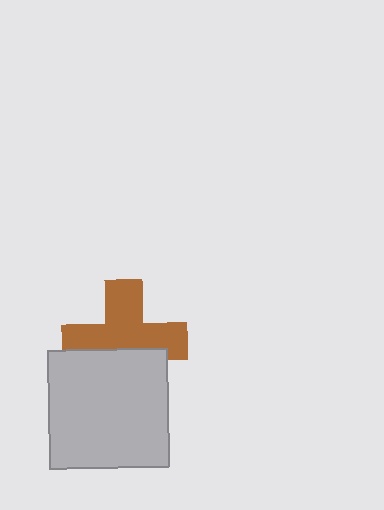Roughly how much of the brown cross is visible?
About half of it is visible (roughly 64%).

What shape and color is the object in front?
The object in front is a light gray square.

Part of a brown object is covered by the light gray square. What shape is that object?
It is a cross.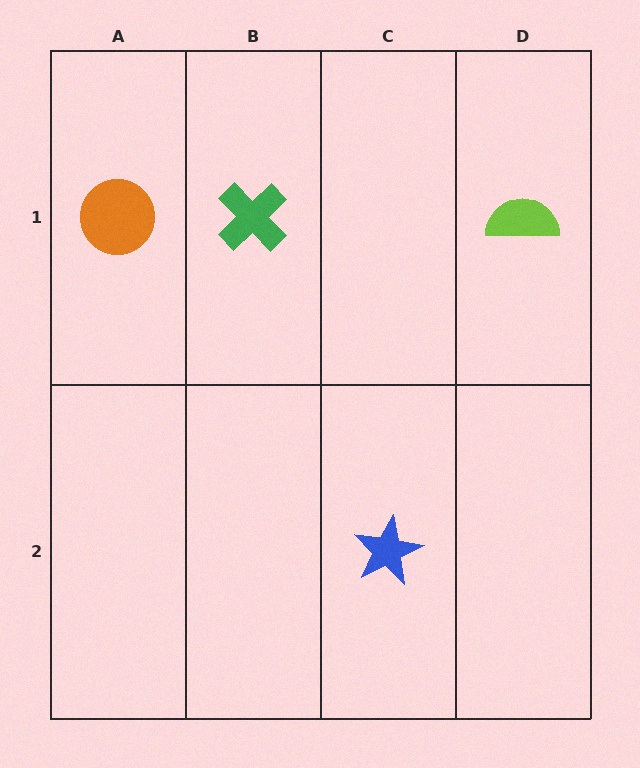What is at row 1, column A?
An orange circle.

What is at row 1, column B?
A green cross.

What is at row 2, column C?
A blue star.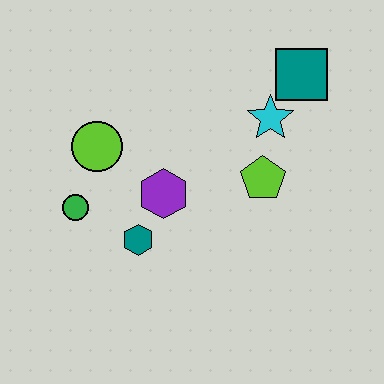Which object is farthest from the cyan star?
The green circle is farthest from the cyan star.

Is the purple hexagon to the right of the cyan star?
No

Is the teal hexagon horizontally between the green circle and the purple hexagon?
Yes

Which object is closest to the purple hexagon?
The teal hexagon is closest to the purple hexagon.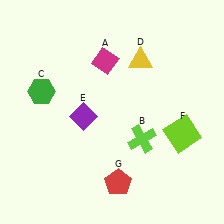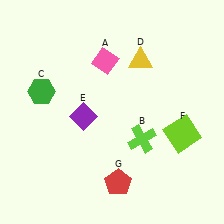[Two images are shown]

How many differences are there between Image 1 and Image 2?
There is 1 difference between the two images.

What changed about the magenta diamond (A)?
In Image 1, A is magenta. In Image 2, it changed to pink.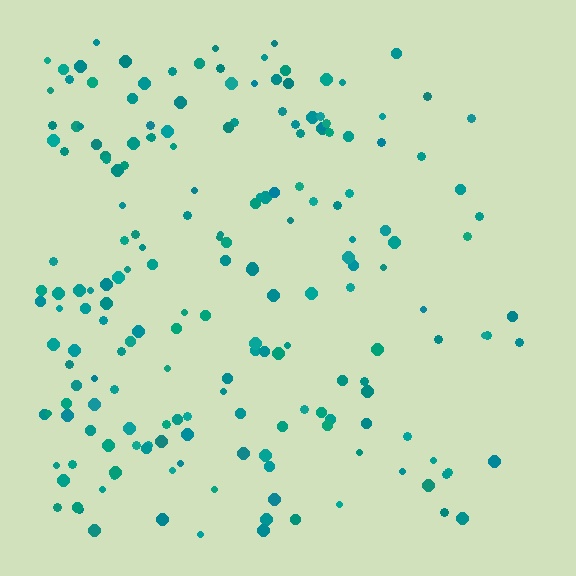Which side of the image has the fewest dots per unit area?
The right.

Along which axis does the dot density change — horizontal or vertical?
Horizontal.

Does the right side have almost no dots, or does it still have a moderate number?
Still a moderate number, just noticeably fewer than the left.